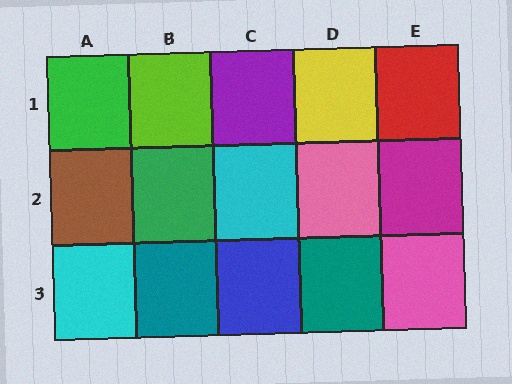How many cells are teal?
2 cells are teal.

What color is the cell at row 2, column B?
Green.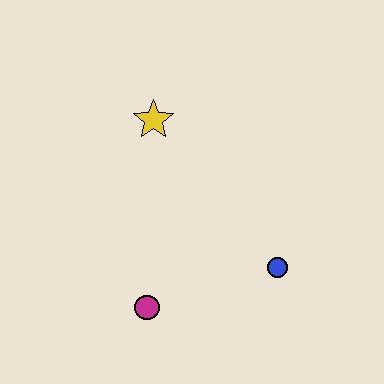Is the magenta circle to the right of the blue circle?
No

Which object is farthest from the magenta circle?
The yellow star is farthest from the magenta circle.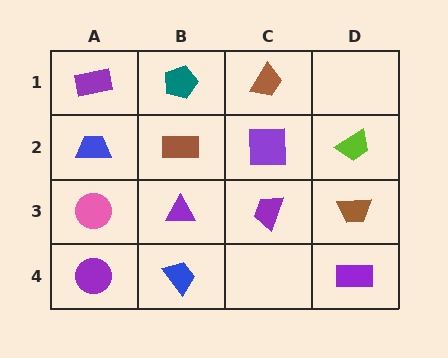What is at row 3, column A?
A pink circle.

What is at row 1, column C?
A brown trapezoid.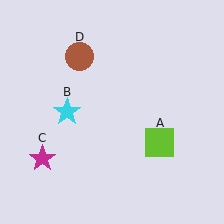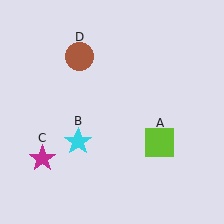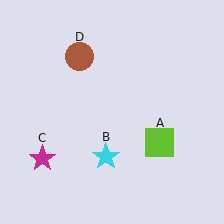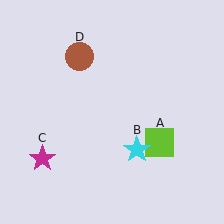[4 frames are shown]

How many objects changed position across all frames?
1 object changed position: cyan star (object B).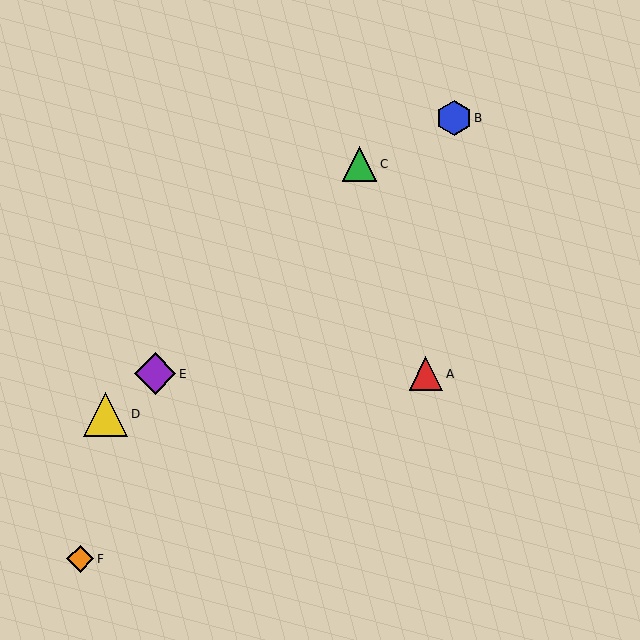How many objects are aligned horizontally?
2 objects (A, E) are aligned horizontally.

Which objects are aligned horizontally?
Objects A, E are aligned horizontally.